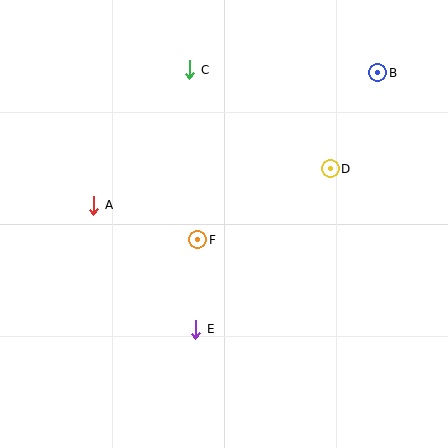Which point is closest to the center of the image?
Point F at (198, 240) is closest to the center.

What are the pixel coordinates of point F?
Point F is at (198, 240).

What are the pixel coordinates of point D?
Point D is at (330, 169).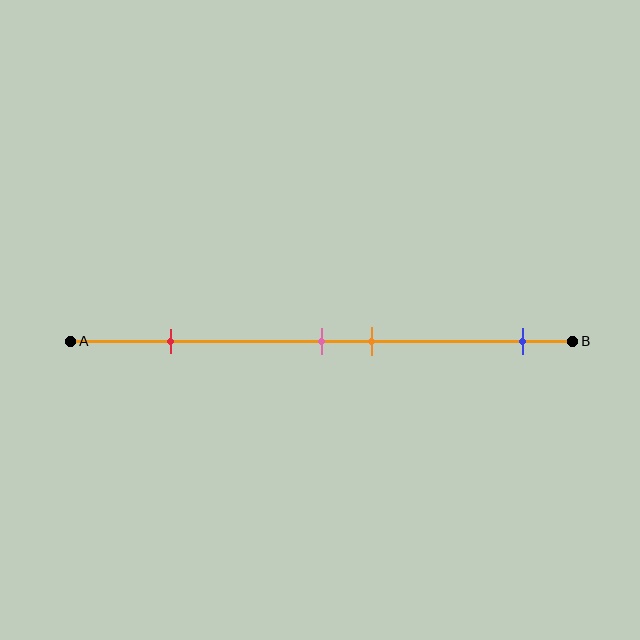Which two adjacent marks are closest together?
The pink and orange marks are the closest adjacent pair.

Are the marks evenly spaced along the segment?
No, the marks are not evenly spaced.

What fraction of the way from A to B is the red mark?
The red mark is approximately 20% (0.2) of the way from A to B.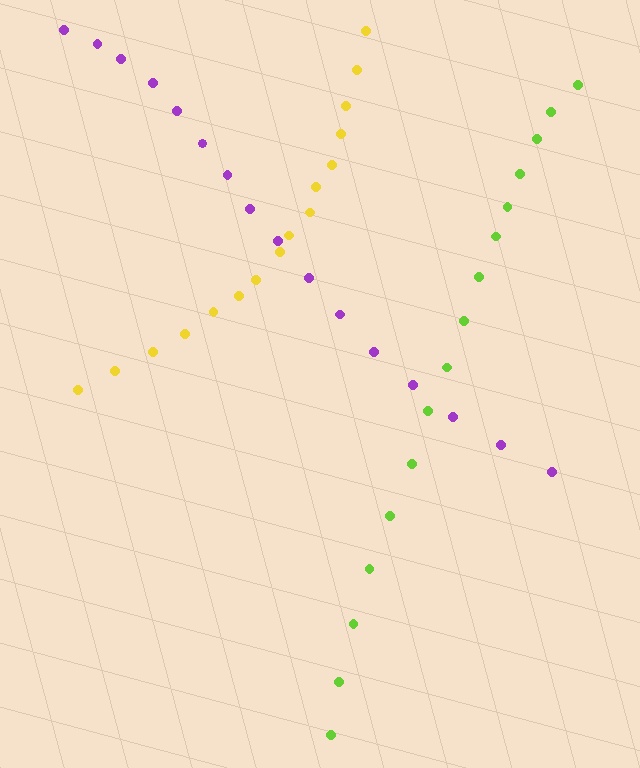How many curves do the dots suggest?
There are 3 distinct paths.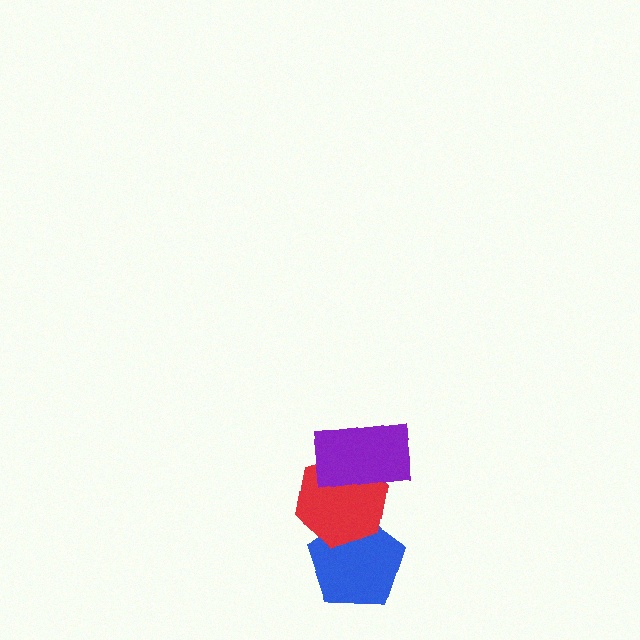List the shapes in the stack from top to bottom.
From top to bottom: the purple rectangle, the red hexagon, the blue pentagon.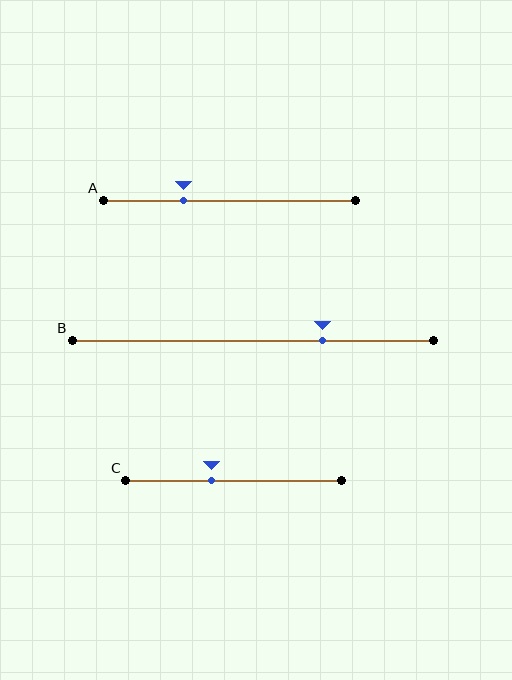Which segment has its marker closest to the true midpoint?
Segment C has its marker closest to the true midpoint.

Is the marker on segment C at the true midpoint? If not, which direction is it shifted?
No, the marker on segment C is shifted to the left by about 10% of the segment length.